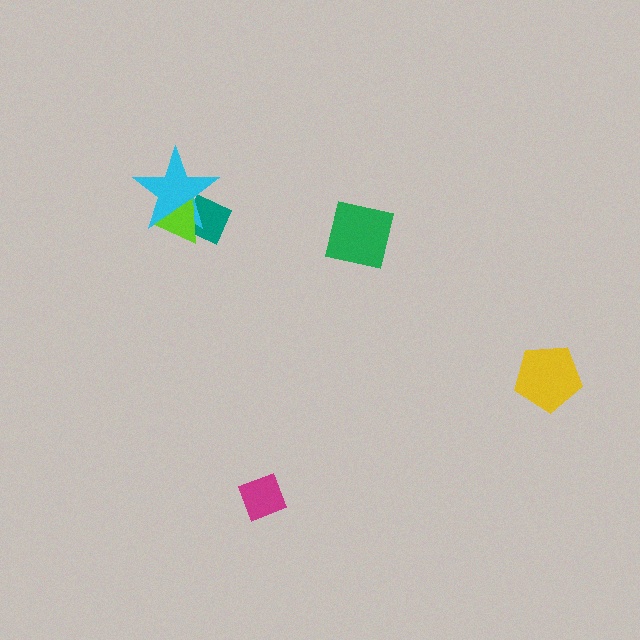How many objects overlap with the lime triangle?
2 objects overlap with the lime triangle.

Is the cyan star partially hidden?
Yes, it is partially covered by another shape.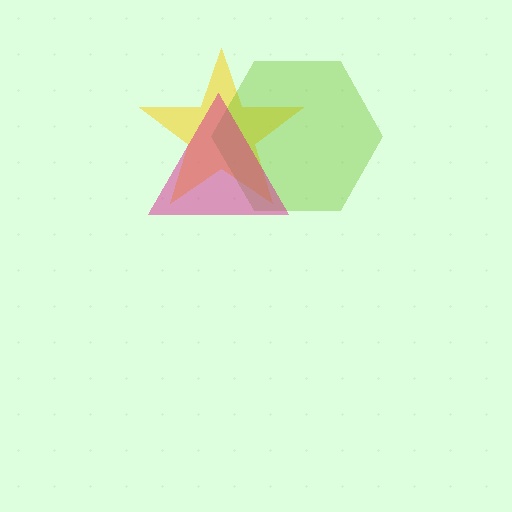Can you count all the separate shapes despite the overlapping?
Yes, there are 3 separate shapes.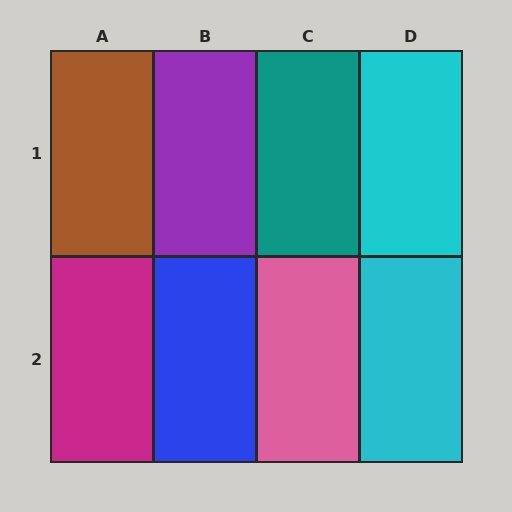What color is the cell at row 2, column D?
Cyan.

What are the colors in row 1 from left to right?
Brown, purple, teal, cyan.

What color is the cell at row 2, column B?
Blue.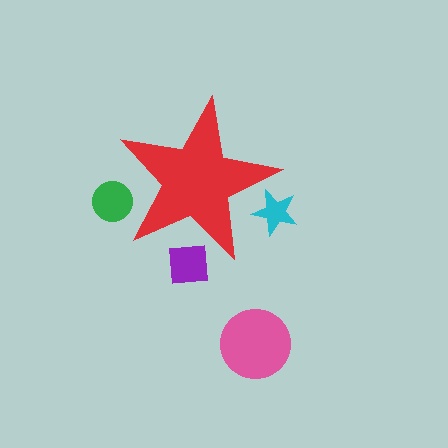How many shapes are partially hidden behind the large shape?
3 shapes are partially hidden.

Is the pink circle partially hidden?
No, the pink circle is fully visible.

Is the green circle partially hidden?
Yes, the green circle is partially hidden behind the red star.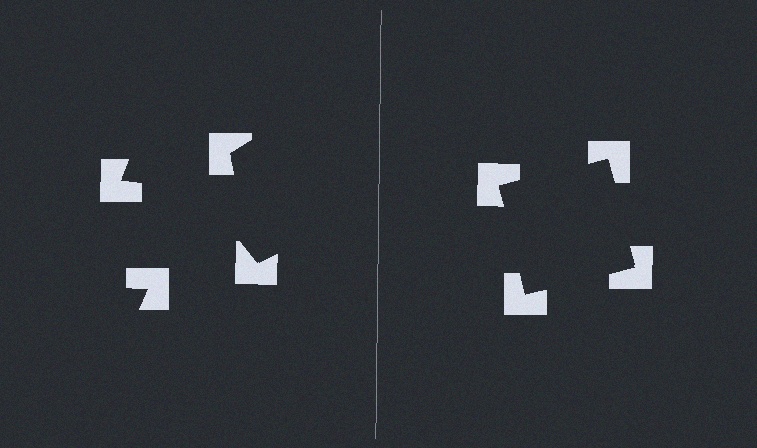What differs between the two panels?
The notched squares are positioned identically on both sides; only the wedge orientations differ. On the right they align to a square; on the left they are misaligned.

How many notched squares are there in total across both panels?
8 — 4 on each side.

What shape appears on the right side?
An illusory square.